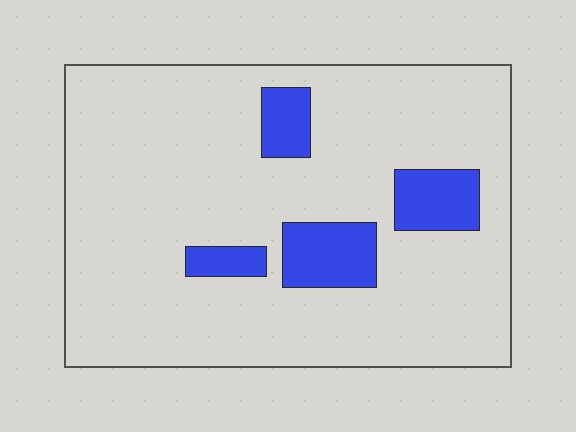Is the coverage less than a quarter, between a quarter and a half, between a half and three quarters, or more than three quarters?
Less than a quarter.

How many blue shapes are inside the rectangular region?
4.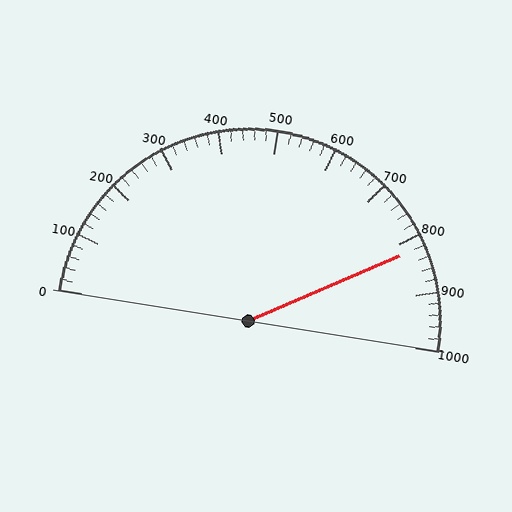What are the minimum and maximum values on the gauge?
The gauge ranges from 0 to 1000.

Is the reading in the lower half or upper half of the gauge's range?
The reading is in the upper half of the range (0 to 1000).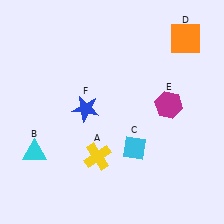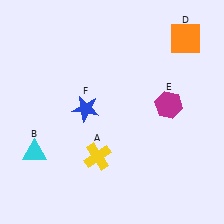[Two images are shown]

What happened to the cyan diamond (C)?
The cyan diamond (C) was removed in Image 2. It was in the bottom-right area of Image 1.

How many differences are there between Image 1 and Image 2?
There is 1 difference between the two images.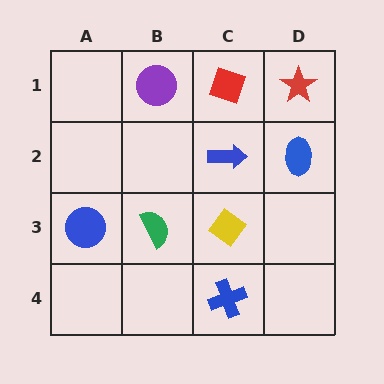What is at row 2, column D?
A blue ellipse.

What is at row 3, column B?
A green semicircle.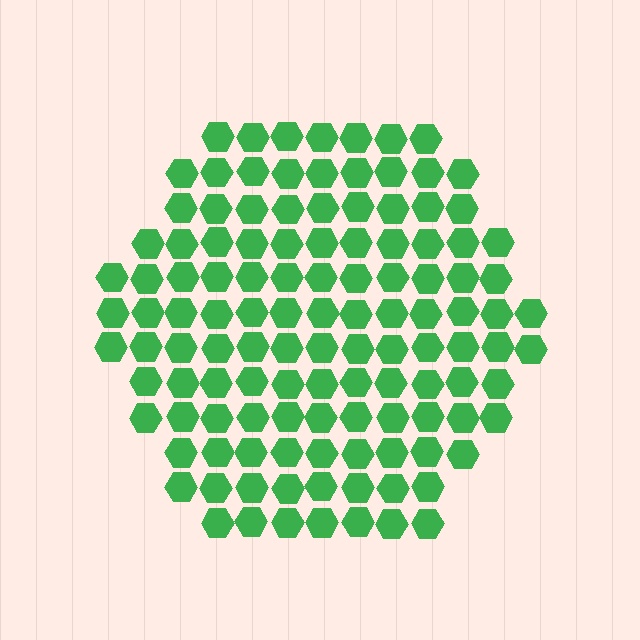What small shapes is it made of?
It is made of small hexagons.